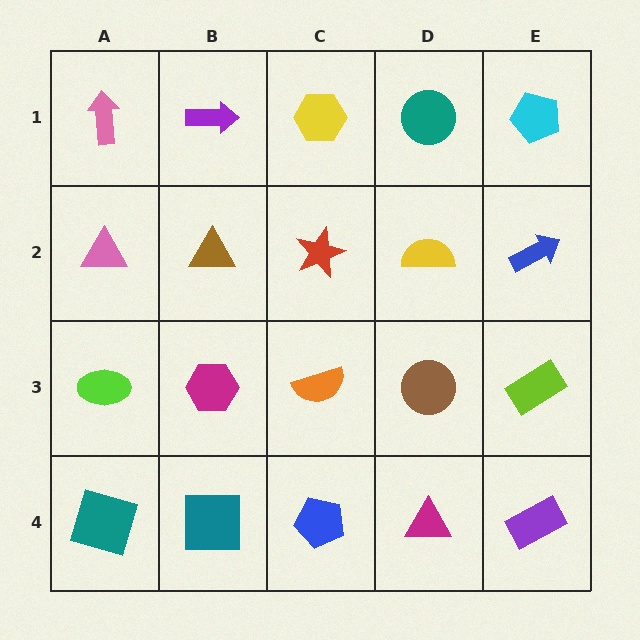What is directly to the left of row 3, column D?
An orange semicircle.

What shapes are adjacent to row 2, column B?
A purple arrow (row 1, column B), a magenta hexagon (row 3, column B), a pink triangle (row 2, column A), a red star (row 2, column C).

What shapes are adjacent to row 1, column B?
A brown triangle (row 2, column B), a pink arrow (row 1, column A), a yellow hexagon (row 1, column C).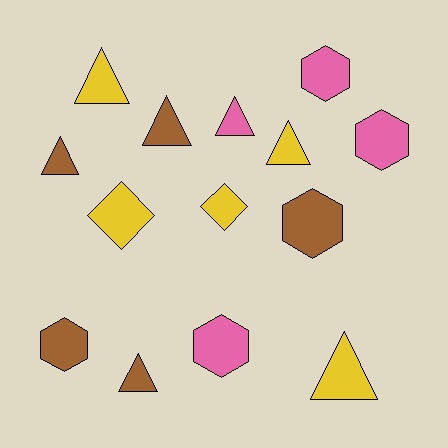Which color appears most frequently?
Yellow, with 5 objects.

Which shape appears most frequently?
Triangle, with 7 objects.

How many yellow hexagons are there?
There are no yellow hexagons.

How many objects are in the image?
There are 14 objects.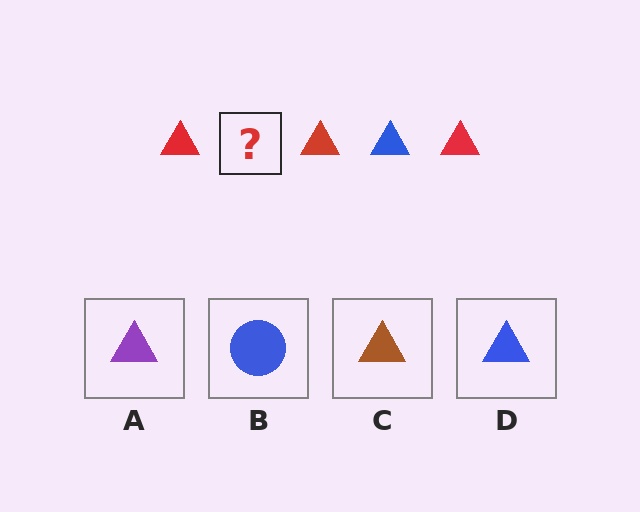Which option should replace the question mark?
Option D.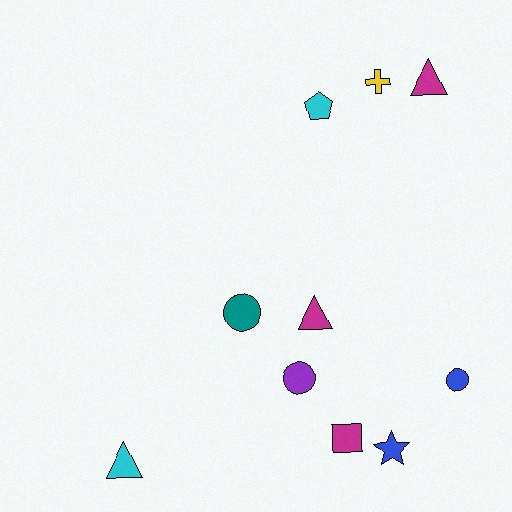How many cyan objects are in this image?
There are 2 cyan objects.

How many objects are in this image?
There are 10 objects.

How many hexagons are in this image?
There are no hexagons.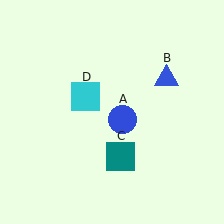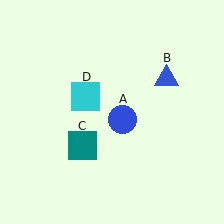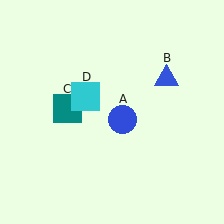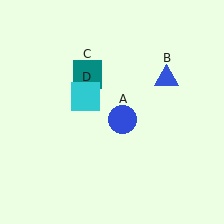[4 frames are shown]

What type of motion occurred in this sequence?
The teal square (object C) rotated clockwise around the center of the scene.